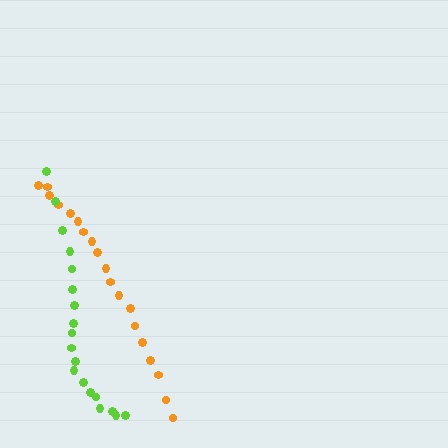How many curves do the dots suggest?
There are 2 distinct paths.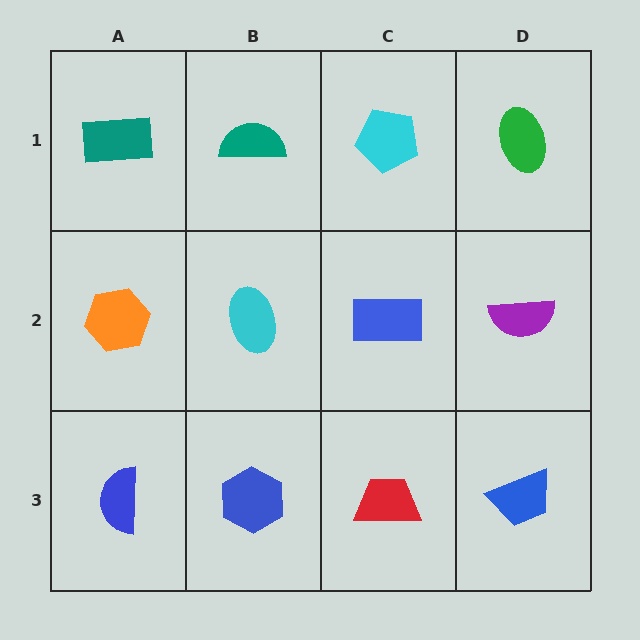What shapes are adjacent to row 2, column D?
A green ellipse (row 1, column D), a blue trapezoid (row 3, column D), a blue rectangle (row 2, column C).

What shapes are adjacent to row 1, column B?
A cyan ellipse (row 2, column B), a teal rectangle (row 1, column A), a cyan pentagon (row 1, column C).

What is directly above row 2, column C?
A cyan pentagon.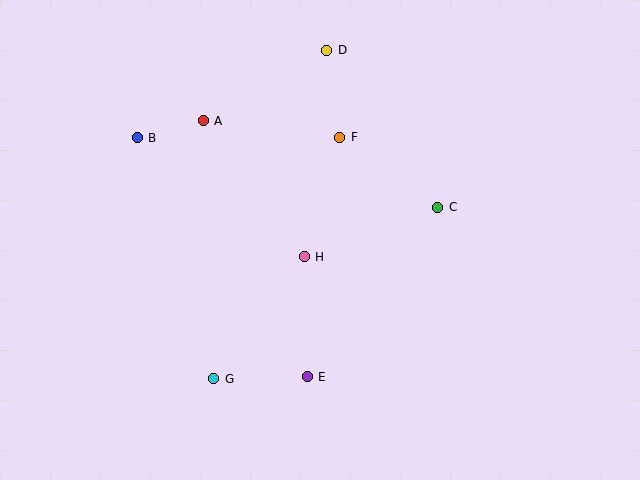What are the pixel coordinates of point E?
Point E is at (307, 377).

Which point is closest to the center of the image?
Point H at (304, 257) is closest to the center.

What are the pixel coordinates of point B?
Point B is at (137, 138).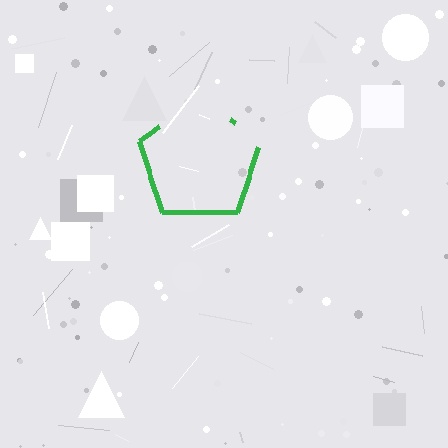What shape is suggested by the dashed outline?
The dashed outline suggests a pentagon.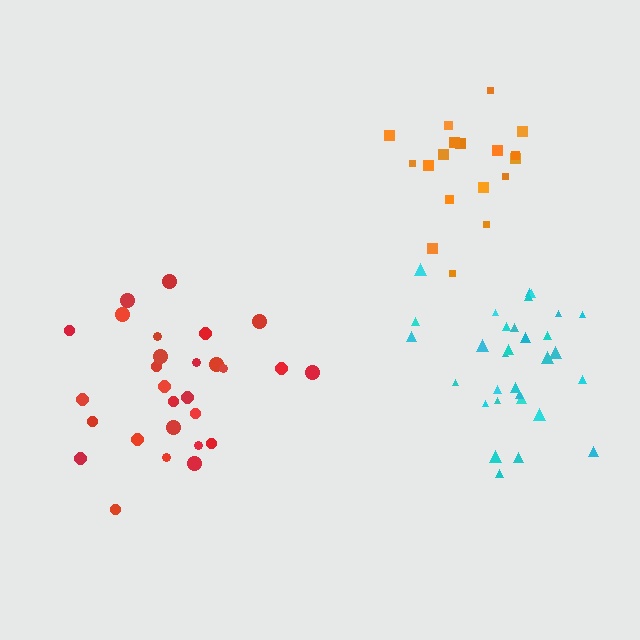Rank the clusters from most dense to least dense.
orange, cyan, red.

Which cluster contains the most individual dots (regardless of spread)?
Cyan (31).